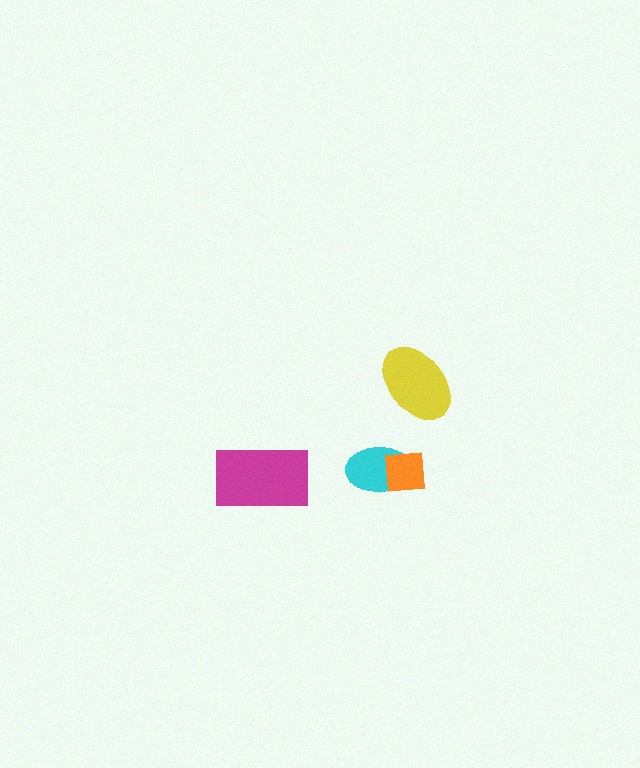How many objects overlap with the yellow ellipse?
0 objects overlap with the yellow ellipse.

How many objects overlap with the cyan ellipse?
1 object overlaps with the cyan ellipse.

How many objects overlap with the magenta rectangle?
0 objects overlap with the magenta rectangle.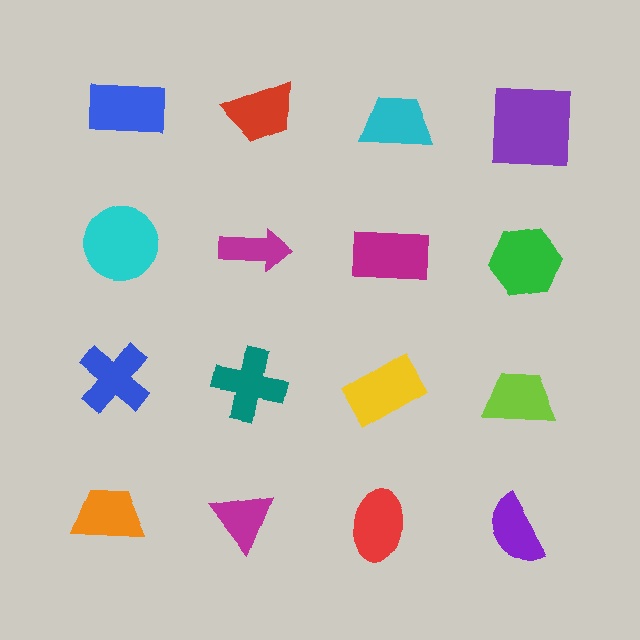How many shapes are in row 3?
4 shapes.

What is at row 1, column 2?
A red trapezoid.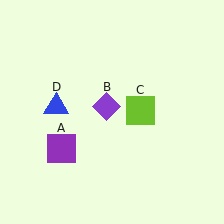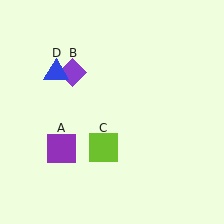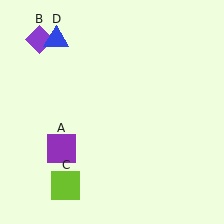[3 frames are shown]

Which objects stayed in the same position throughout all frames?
Purple square (object A) remained stationary.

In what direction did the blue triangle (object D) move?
The blue triangle (object D) moved up.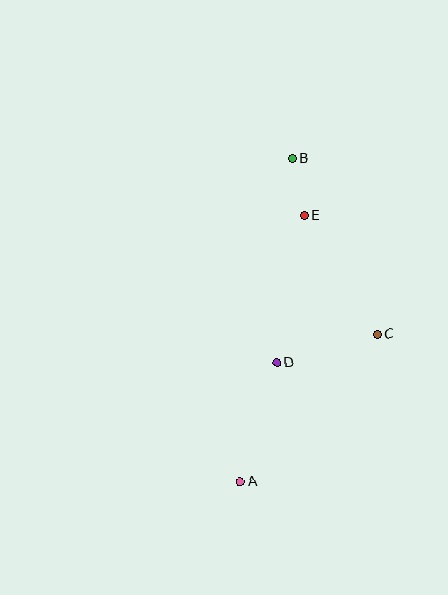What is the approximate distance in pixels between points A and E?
The distance between A and E is approximately 273 pixels.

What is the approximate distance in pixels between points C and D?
The distance between C and D is approximately 105 pixels.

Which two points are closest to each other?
Points B and E are closest to each other.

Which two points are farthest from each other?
Points A and B are farthest from each other.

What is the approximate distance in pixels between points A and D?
The distance between A and D is approximately 124 pixels.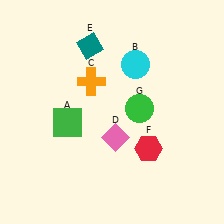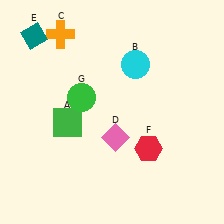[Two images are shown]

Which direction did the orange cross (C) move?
The orange cross (C) moved up.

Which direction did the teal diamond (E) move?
The teal diamond (E) moved left.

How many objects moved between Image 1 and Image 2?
3 objects moved between the two images.